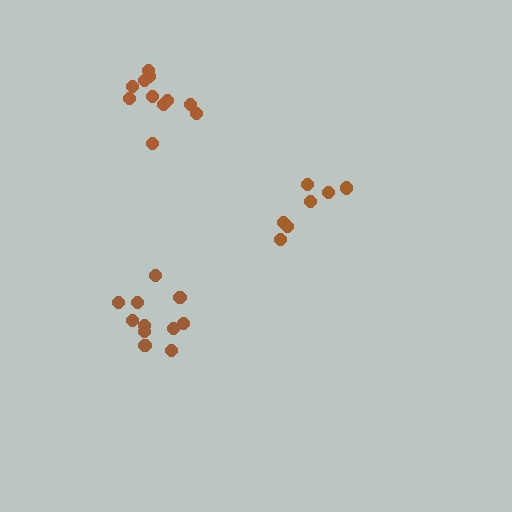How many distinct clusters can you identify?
There are 3 distinct clusters.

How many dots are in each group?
Group 1: 7 dots, Group 2: 11 dots, Group 3: 11 dots (29 total).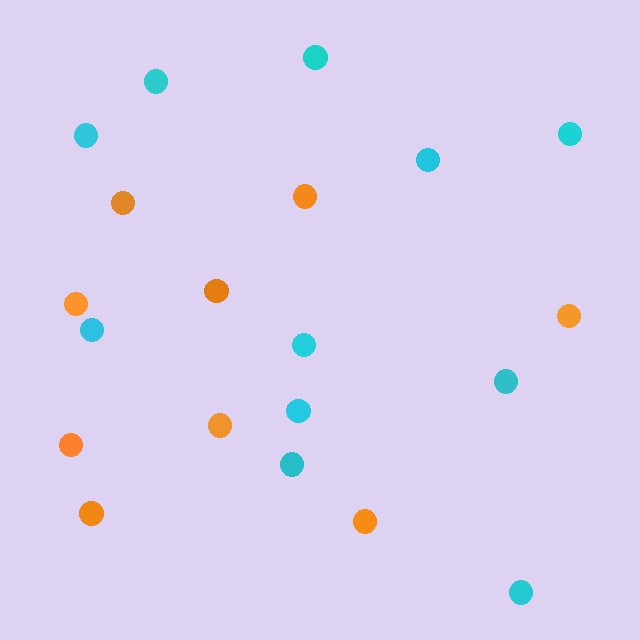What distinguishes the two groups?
There are 2 groups: one group of cyan circles (11) and one group of orange circles (9).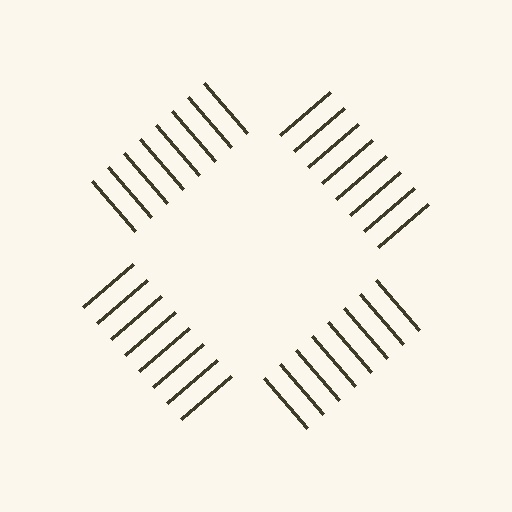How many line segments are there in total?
32 — 8 along each of the 4 edges.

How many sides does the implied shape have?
4 sides — the line-ends trace a square.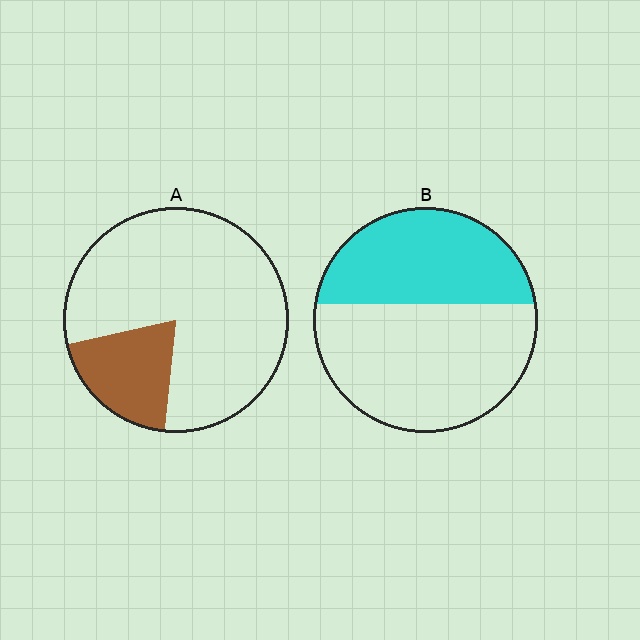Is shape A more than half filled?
No.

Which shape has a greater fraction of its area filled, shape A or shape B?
Shape B.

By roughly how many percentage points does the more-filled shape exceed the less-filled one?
By roughly 20 percentage points (B over A).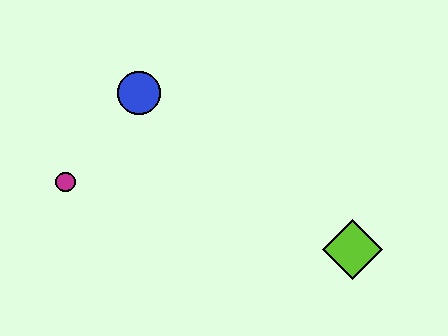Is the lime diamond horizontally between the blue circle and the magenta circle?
No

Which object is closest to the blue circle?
The magenta circle is closest to the blue circle.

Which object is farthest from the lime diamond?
The magenta circle is farthest from the lime diamond.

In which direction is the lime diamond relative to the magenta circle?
The lime diamond is to the right of the magenta circle.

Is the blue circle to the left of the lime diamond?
Yes